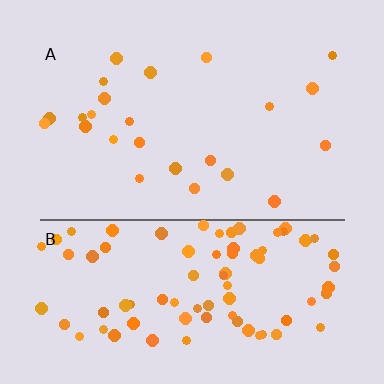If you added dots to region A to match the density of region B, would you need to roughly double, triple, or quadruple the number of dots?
Approximately quadruple.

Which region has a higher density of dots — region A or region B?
B (the bottom).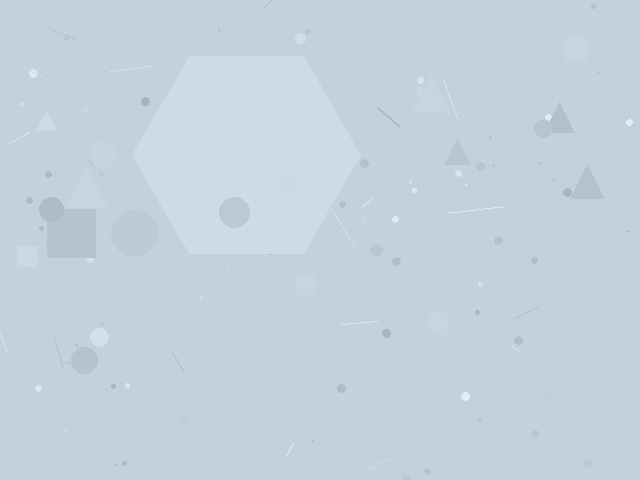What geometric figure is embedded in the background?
A hexagon is embedded in the background.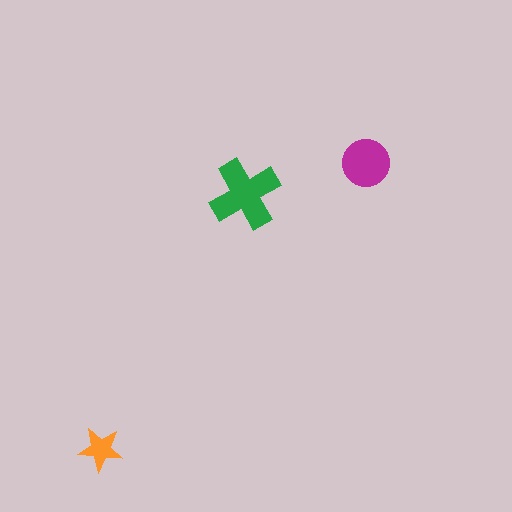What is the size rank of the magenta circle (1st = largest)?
2nd.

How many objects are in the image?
There are 3 objects in the image.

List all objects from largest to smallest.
The green cross, the magenta circle, the orange star.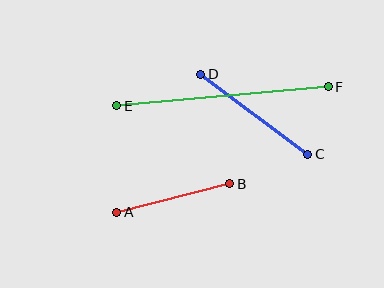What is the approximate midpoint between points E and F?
The midpoint is at approximately (223, 96) pixels.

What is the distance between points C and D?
The distance is approximately 134 pixels.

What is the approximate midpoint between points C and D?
The midpoint is at approximately (254, 114) pixels.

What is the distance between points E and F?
The distance is approximately 212 pixels.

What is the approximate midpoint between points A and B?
The midpoint is at approximately (173, 198) pixels.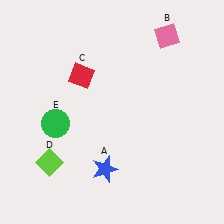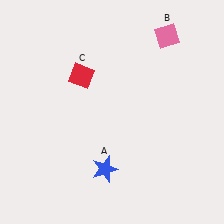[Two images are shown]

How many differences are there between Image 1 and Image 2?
There are 2 differences between the two images.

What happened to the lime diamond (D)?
The lime diamond (D) was removed in Image 2. It was in the bottom-left area of Image 1.